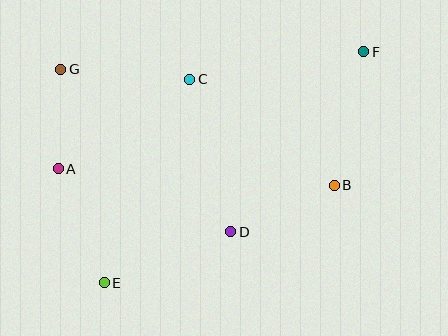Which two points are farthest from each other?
Points E and F are farthest from each other.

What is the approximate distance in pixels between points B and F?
The distance between B and F is approximately 137 pixels.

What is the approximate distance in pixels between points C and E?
The distance between C and E is approximately 221 pixels.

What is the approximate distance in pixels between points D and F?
The distance between D and F is approximately 224 pixels.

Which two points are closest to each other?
Points A and G are closest to each other.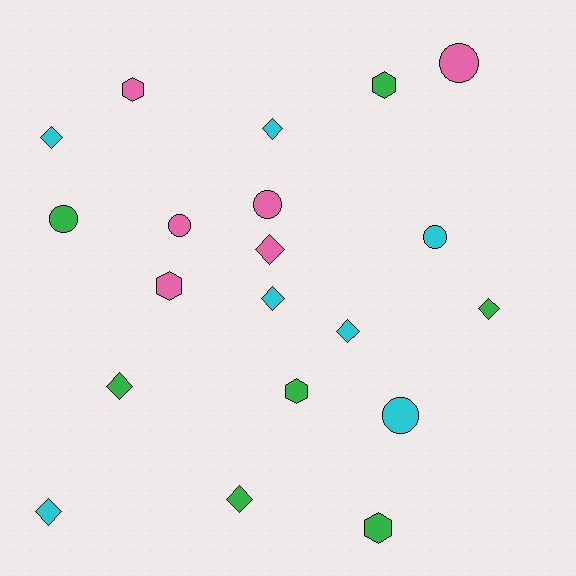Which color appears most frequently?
Cyan, with 7 objects.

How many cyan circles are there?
There are 2 cyan circles.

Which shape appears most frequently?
Diamond, with 9 objects.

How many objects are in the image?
There are 20 objects.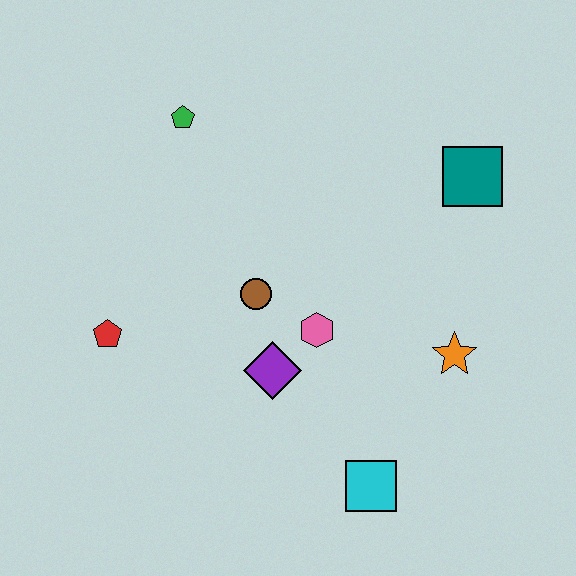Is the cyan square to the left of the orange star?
Yes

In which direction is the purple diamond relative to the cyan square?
The purple diamond is above the cyan square.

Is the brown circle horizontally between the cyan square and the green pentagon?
Yes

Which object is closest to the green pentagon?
The brown circle is closest to the green pentagon.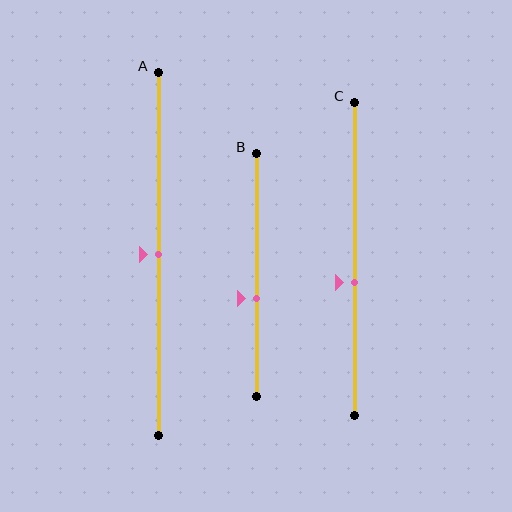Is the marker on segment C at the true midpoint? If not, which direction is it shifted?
No, the marker on segment C is shifted downward by about 7% of the segment length.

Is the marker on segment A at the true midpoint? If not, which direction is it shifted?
Yes, the marker on segment A is at the true midpoint.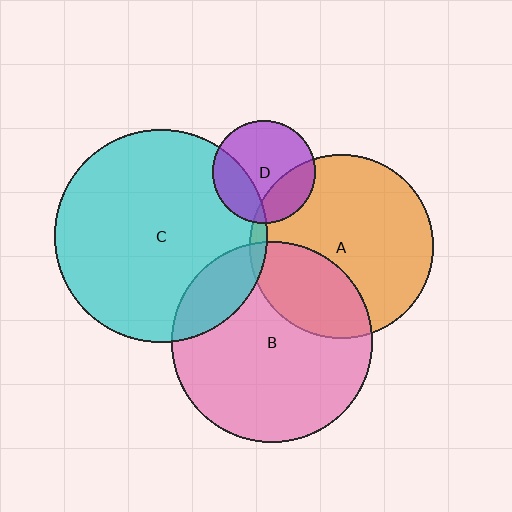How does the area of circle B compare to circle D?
Approximately 3.8 times.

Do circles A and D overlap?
Yes.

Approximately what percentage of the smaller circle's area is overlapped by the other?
Approximately 25%.